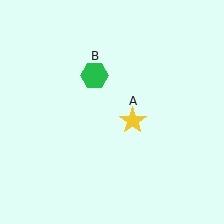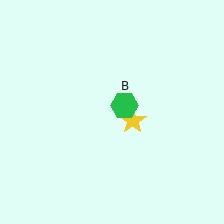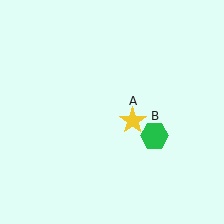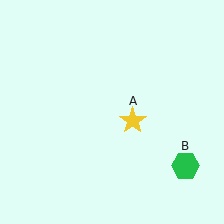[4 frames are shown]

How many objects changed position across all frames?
1 object changed position: green hexagon (object B).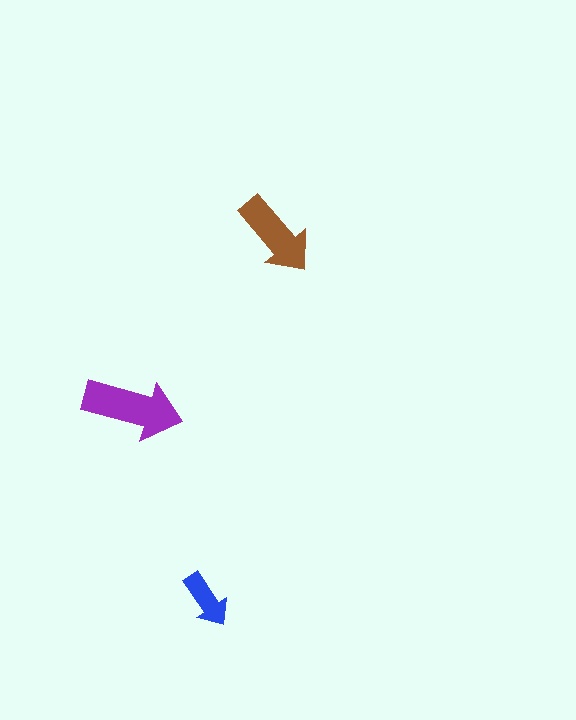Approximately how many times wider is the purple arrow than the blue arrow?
About 1.5 times wider.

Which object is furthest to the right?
The brown arrow is rightmost.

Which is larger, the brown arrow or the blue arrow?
The brown one.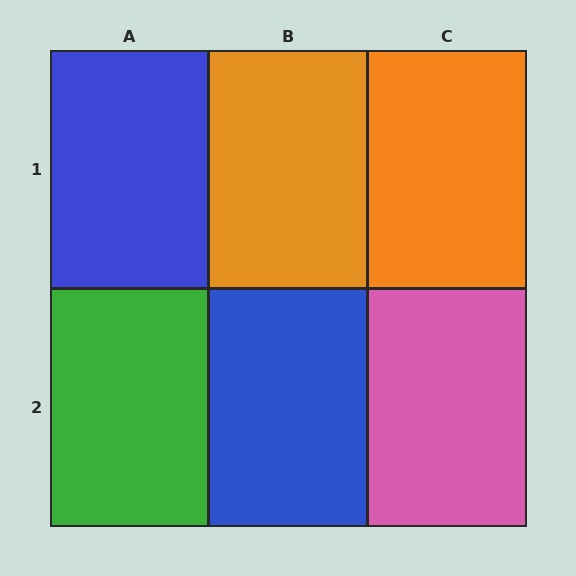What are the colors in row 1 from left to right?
Blue, orange, orange.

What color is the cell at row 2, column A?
Green.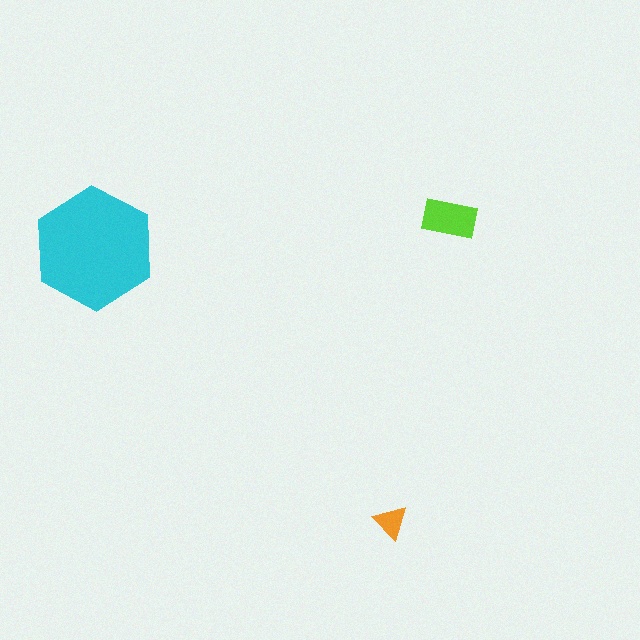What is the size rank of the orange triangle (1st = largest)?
3rd.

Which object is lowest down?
The orange triangle is bottommost.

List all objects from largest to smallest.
The cyan hexagon, the lime rectangle, the orange triangle.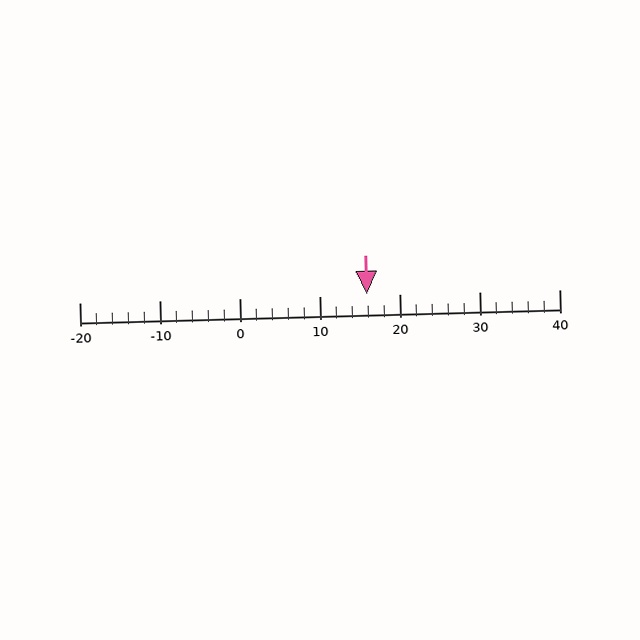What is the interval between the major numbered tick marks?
The major tick marks are spaced 10 units apart.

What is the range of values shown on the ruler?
The ruler shows values from -20 to 40.